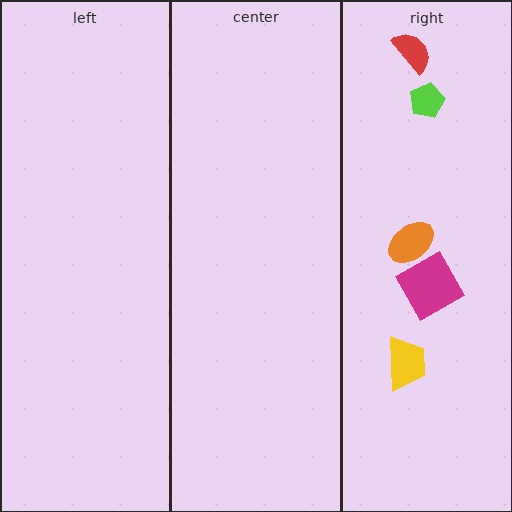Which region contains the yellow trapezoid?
The right region.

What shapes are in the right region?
The yellow trapezoid, the magenta square, the lime pentagon, the red semicircle, the orange ellipse.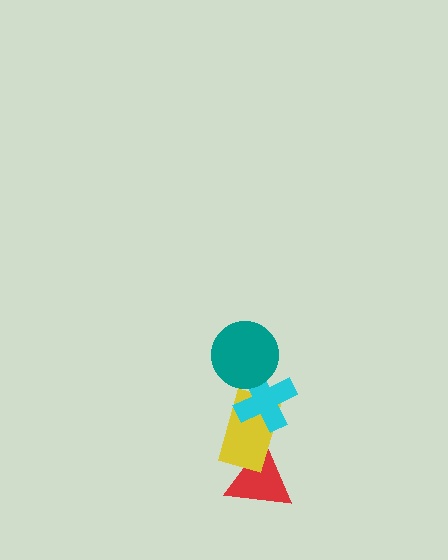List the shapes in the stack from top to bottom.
From top to bottom: the teal circle, the cyan cross, the yellow rectangle, the red triangle.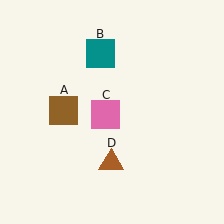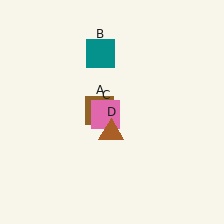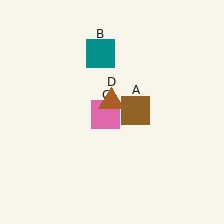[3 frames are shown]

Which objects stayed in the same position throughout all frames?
Teal square (object B) and pink square (object C) remained stationary.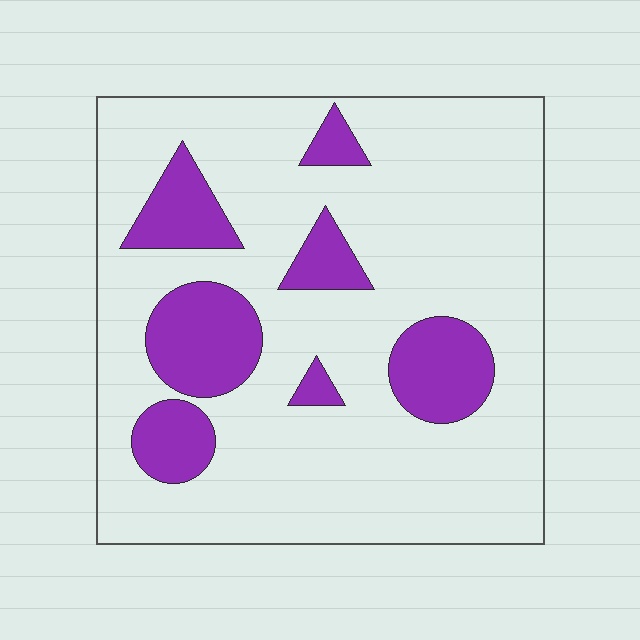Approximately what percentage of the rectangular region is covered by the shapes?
Approximately 20%.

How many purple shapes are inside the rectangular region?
7.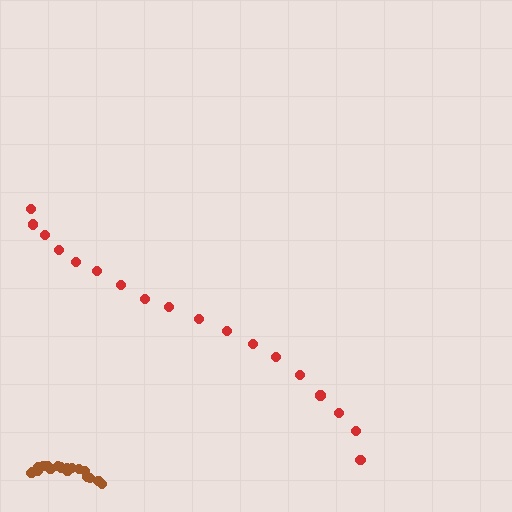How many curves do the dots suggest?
There are 2 distinct paths.